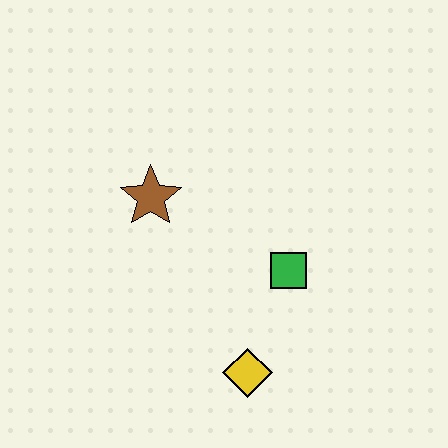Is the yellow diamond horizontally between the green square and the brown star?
Yes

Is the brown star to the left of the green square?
Yes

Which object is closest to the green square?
The yellow diamond is closest to the green square.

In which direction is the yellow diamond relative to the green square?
The yellow diamond is below the green square.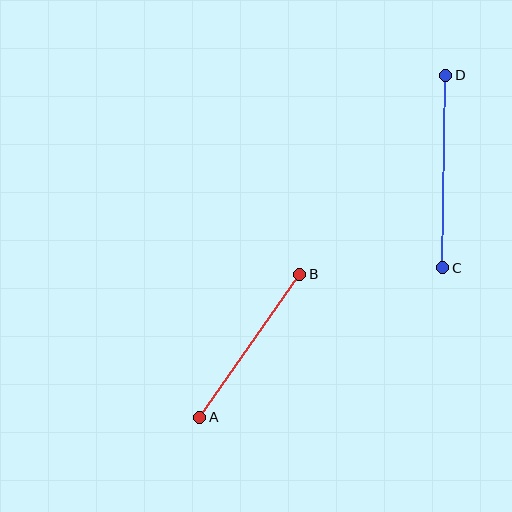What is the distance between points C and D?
The distance is approximately 192 pixels.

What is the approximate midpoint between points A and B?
The midpoint is at approximately (250, 346) pixels.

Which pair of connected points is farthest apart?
Points C and D are farthest apart.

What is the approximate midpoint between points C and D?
The midpoint is at approximately (444, 172) pixels.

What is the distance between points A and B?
The distance is approximately 174 pixels.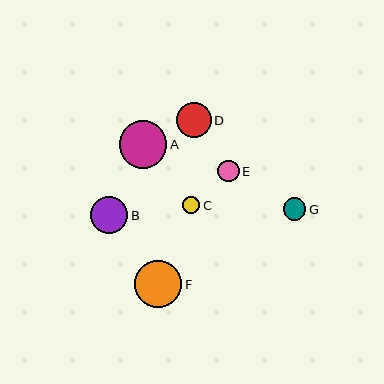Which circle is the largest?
Circle A is the largest with a size of approximately 47 pixels.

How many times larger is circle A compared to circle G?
Circle A is approximately 2.1 times the size of circle G.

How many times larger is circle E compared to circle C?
Circle E is approximately 1.2 times the size of circle C.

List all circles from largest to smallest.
From largest to smallest: A, F, B, D, G, E, C.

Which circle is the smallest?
Circle C is the smallest with a size of approximately 17 pixels.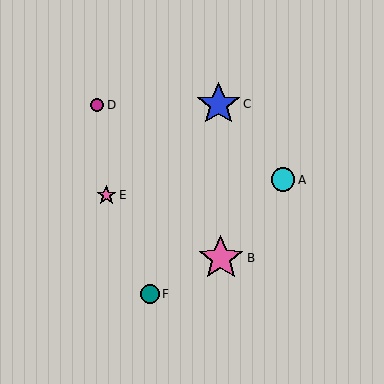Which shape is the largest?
The pink star (labeled B) is the largest.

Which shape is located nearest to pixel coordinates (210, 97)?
The blue star (labeled C) at (218, 104) is nearest to that location.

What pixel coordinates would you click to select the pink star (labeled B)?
Click at (221, 258) to select the pink star B.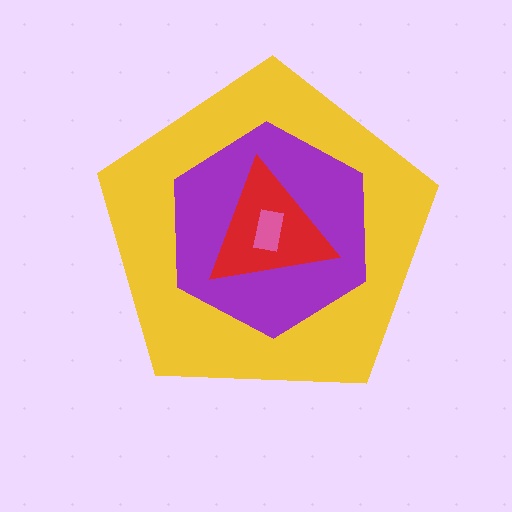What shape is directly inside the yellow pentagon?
The purple hexagon.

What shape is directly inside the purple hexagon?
The red triangle.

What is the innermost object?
The pink rectangle.